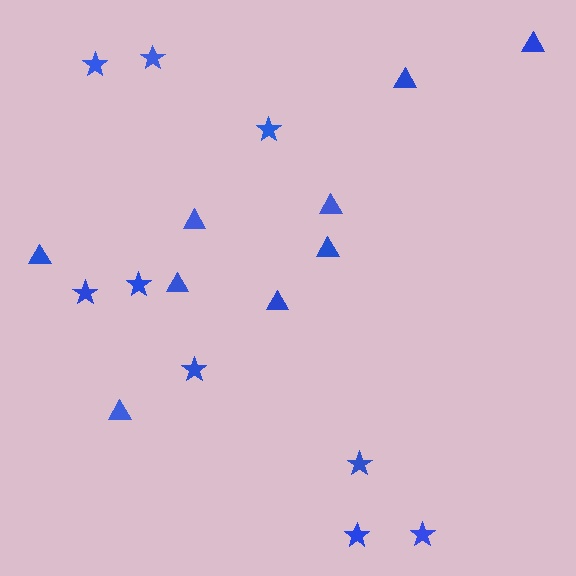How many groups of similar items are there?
There are 2 groups: one group of stars (9) and one group of triangles (9).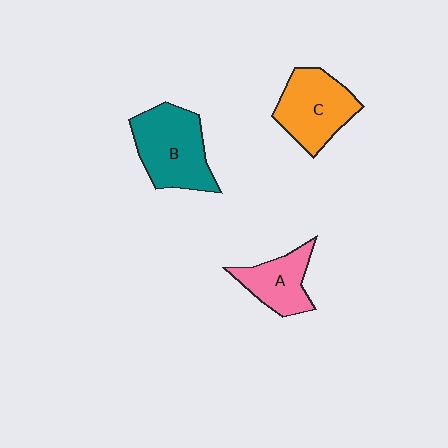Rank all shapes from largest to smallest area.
From largest to smallest: B (teal), C (orange), A (pink).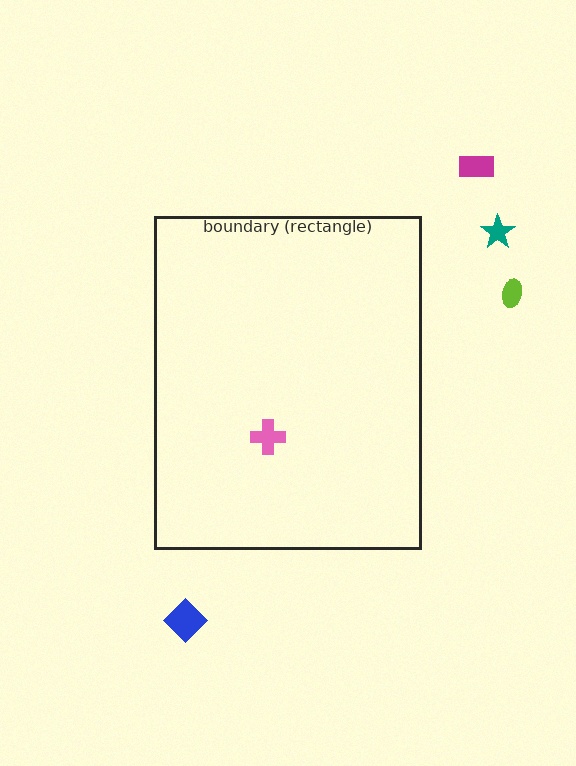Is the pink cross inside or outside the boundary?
Inside.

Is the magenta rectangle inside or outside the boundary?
Outside.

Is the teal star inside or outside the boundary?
Outside.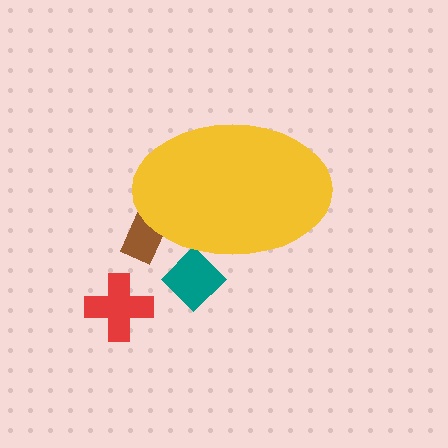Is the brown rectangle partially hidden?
Yes, the brown rectangle is partially hidden behind the yellow ellipse.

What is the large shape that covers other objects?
A yellow ellipse.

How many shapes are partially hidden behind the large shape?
2 shapes are partially hidden.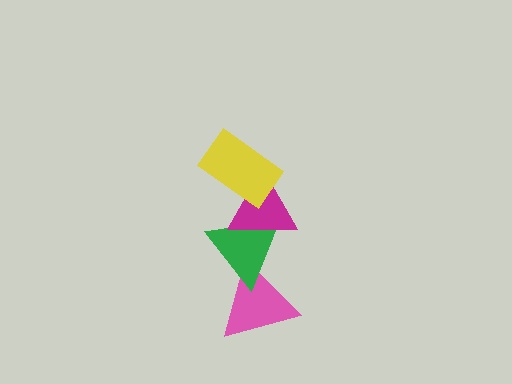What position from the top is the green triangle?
The green triangle is 3rd from the top.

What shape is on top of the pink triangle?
The green triangle is on top of the pink triangle.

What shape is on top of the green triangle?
The magenta triangle is on top of the green triangle.